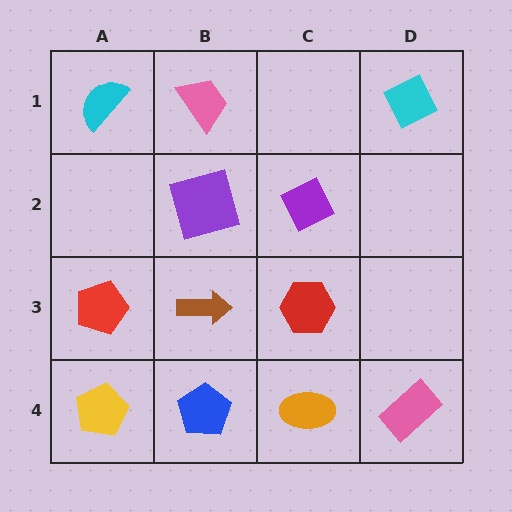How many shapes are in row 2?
2 shapes.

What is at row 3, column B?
A brown arrow.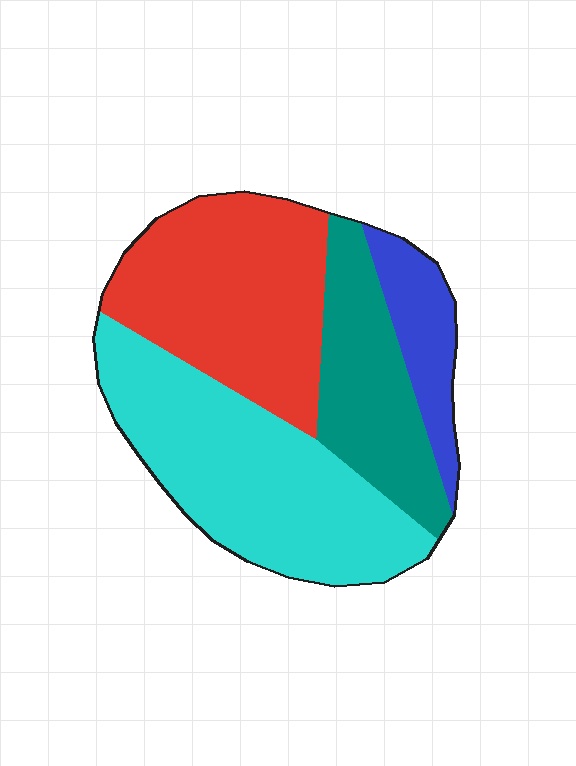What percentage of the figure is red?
Red takes up between a quarter and a half of the figure.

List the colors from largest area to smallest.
From largest to smallest: cyan, red, teal, blue.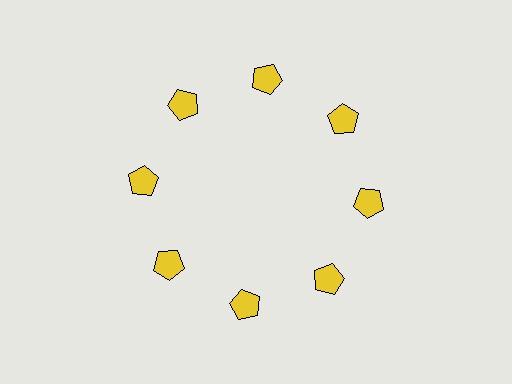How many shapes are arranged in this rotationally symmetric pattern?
There are 8 shapes, arranged in 8 groups of 1.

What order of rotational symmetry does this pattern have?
This pattern has 8-fold rotational symmetry.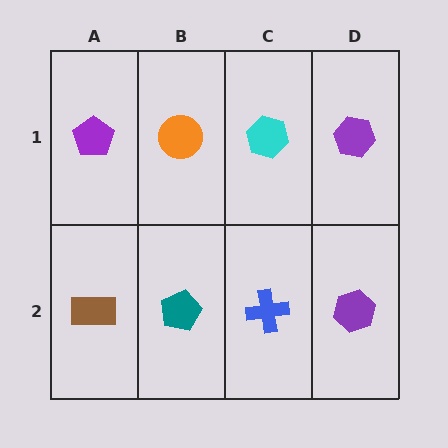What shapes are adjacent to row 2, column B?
An orange circle (row 1, column B), a brown rectangle (row 2, column A), a blue cross (row 2, column C).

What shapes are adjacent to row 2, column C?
A cyan hexagon (row 1, column C), a teal pentagon (row 2, column B), a purple hexagon (row 2, column D).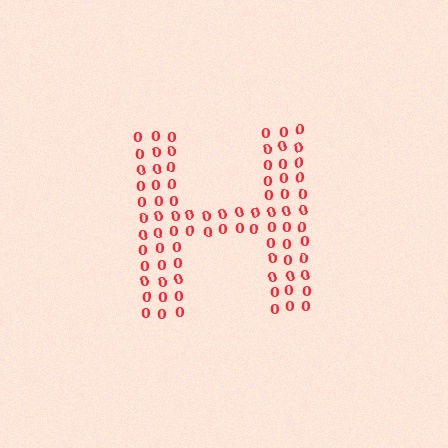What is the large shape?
The large shape is the letter H.